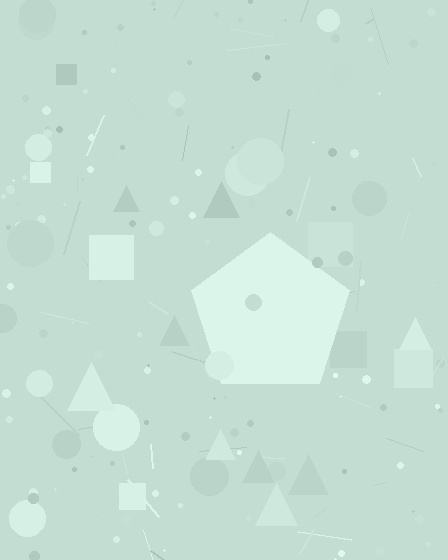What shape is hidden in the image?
A pentagon is hidden in the image.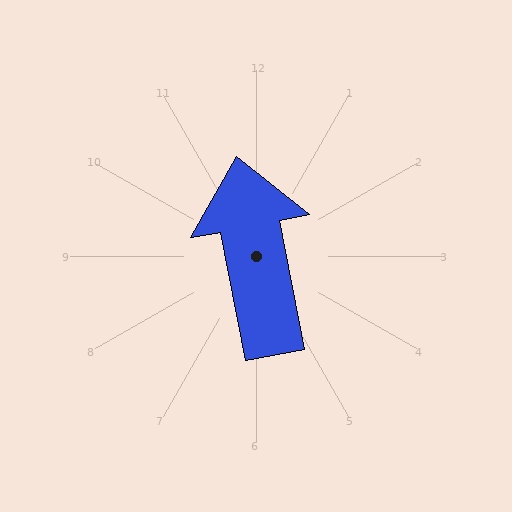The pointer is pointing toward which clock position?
Roughly 12 o'clock.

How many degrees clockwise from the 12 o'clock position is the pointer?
Approximately 349 degrees.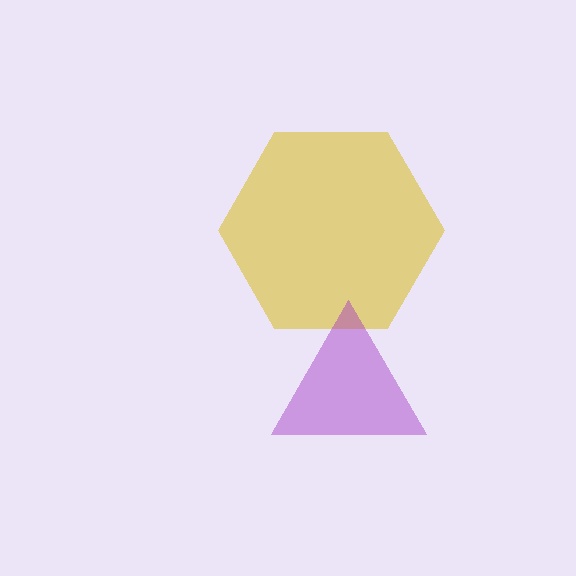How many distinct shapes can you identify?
There are 2 distinct shapes: a yellow hexagon, a purple triangle.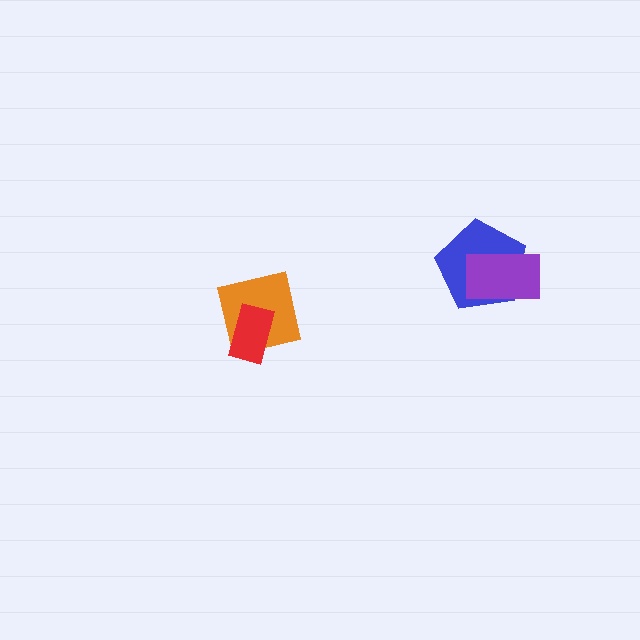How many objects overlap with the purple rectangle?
1 object overlaps with the purple rectangle.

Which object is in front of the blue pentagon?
The purple rectangle is in front of the blue pentagon.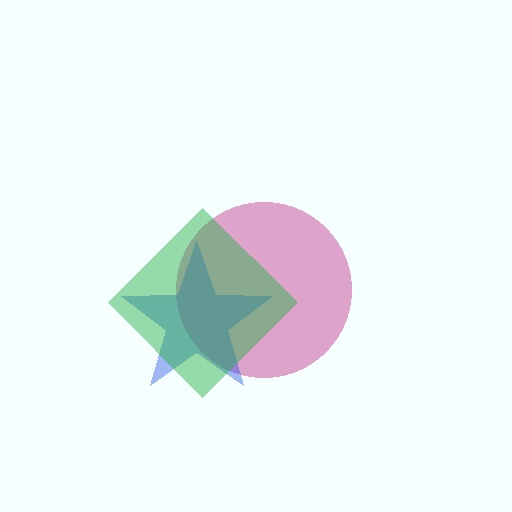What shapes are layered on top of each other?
The layered shapes are: a magenta circle, a blue star, a green diamond.